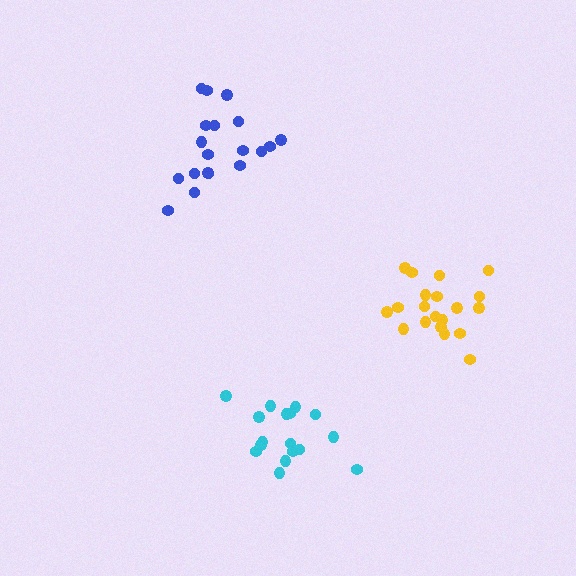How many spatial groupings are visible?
There are 3 spatial groupings.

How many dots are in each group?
Group 1: 20 dots, Group 2: 17 dots, Group 3: 19 dots (56 total).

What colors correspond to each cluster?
The clusters are colored: yellow, cyan, blue.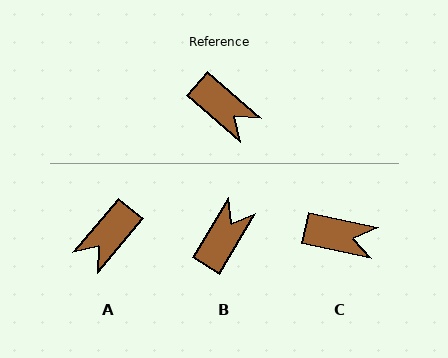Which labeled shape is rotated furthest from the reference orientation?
B, about 100 degrees away.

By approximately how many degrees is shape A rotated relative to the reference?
Approximately 89 degrees clockwise.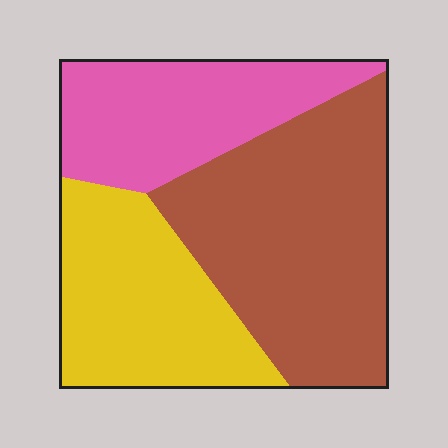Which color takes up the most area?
Brown, at roughly 45%.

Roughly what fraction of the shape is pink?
Pink takes up about one quarter (1/4) of the shape.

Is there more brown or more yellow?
Brown.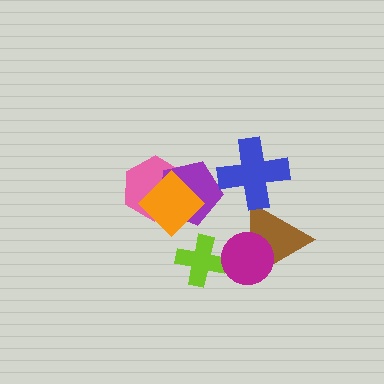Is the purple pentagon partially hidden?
Yes, it is partially covered by another shape.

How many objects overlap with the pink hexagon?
2 objects overlap with the pink hexagon.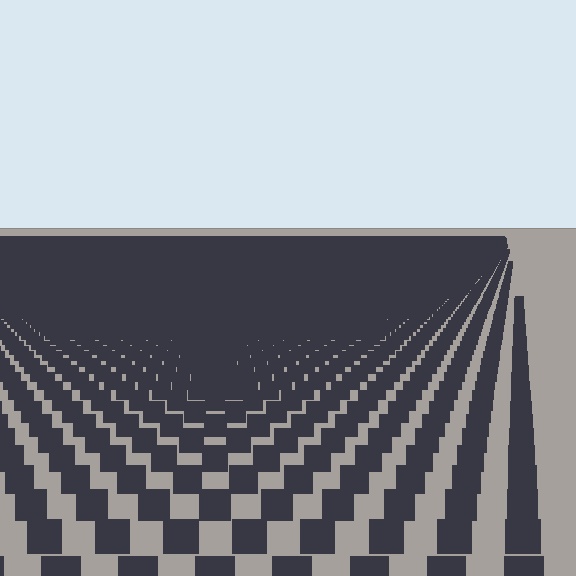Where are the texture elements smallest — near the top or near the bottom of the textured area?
Near the top.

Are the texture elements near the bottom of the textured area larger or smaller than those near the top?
Larger. Near the bottom, elements are closer to the viewer and appear at a bigger on-screen size.